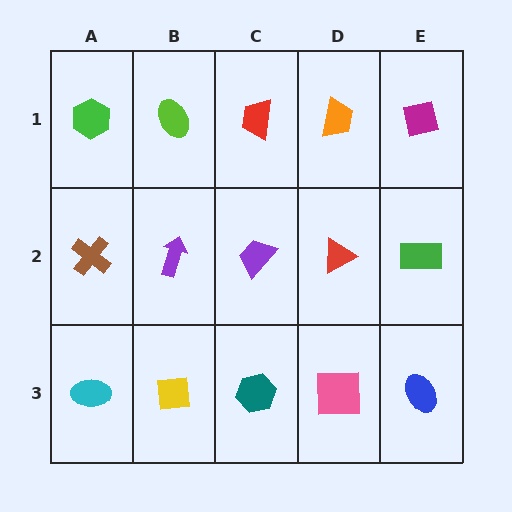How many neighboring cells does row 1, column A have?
2.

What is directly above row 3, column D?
A red triangle.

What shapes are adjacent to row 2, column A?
A green hexagon (row 1, column A), a cyan ellipse (row 3, column A), a purple arrow (row 2, column B).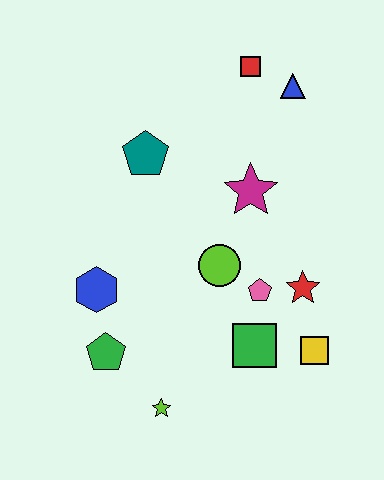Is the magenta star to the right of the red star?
No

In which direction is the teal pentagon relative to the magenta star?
The teal pentagon is to the left of the magenta star.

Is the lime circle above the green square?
Yes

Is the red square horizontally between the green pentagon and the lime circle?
No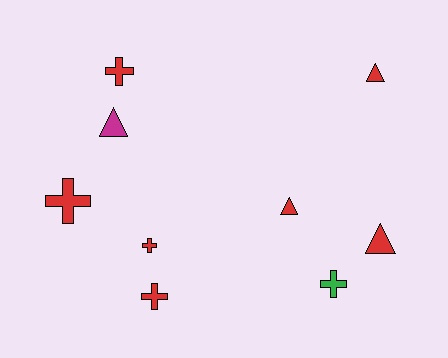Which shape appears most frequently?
Cross, with 5 objects.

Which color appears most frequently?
Red, with 7 objects.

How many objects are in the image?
There are 9 objects.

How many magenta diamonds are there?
There are no magenta diamonds.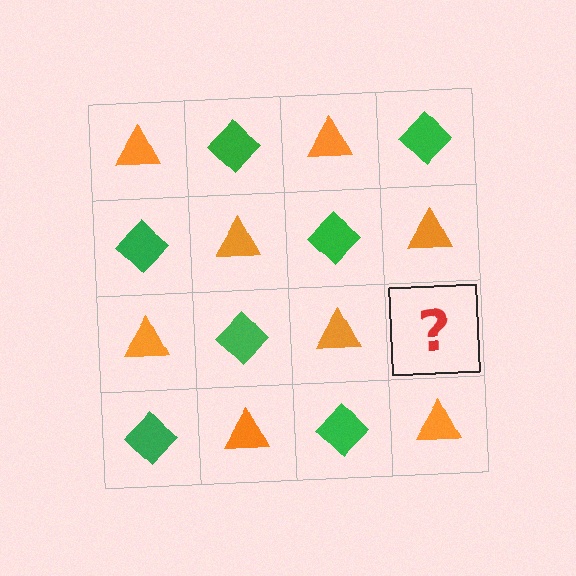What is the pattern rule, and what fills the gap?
The rule is that it alternates orange triangle and green diamond in a checkerboard pattern. The gap should be filled with a green diamond.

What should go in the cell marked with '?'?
The missing cell should contain a green diamond.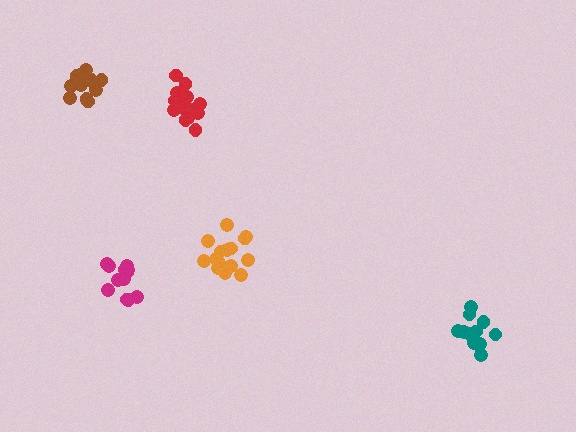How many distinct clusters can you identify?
There are 5 distinct clusters.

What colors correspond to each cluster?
The clusters are colored: red, teal, orange, magenta, brown.